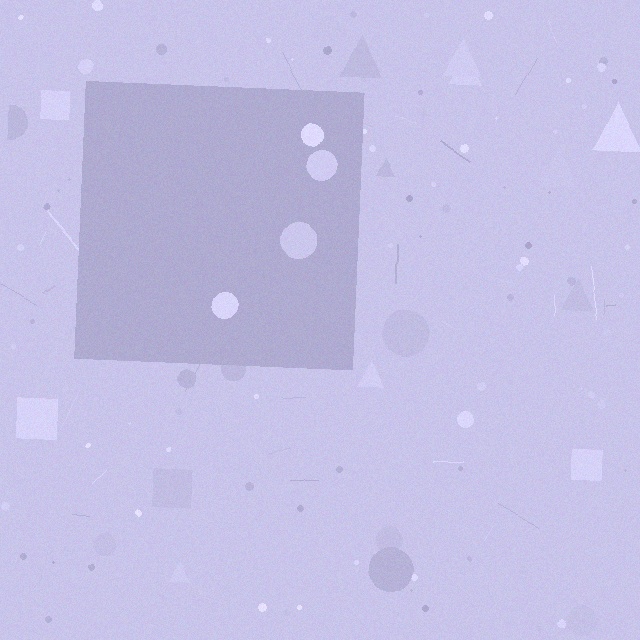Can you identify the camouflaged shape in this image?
The camouflaged shape is a square.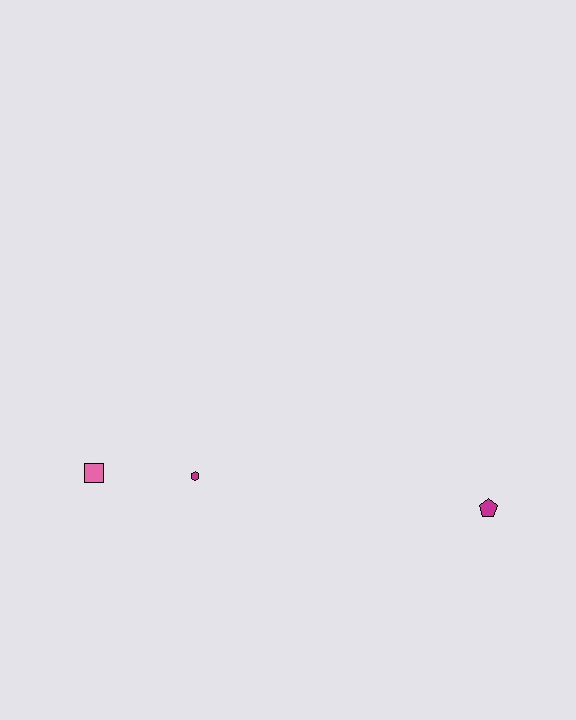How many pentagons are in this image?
There is 1 pentagon.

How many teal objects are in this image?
There are no teal objects.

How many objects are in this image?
There are 3 objects.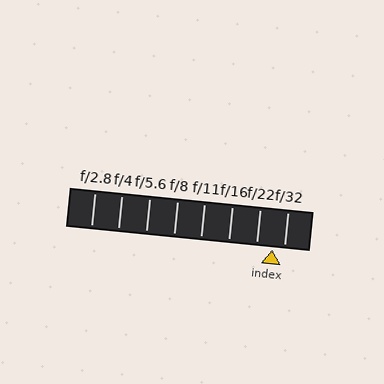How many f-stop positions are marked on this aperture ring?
There are 8 f-stop positions marked.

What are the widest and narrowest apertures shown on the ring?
The widest aperture shown is f/2.8 and the narrowest is f/32.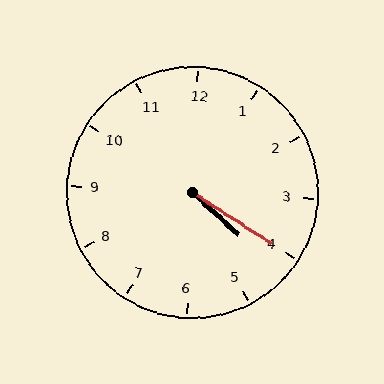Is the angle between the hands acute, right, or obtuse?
It is acute.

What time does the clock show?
4:20.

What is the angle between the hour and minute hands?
Approximately 10 degrees.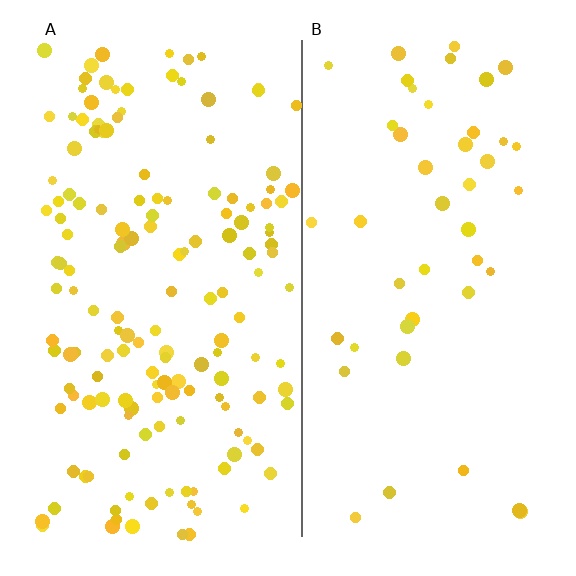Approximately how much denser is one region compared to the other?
Approximately 3.3× — region A over region B.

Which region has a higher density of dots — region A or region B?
A (the left).